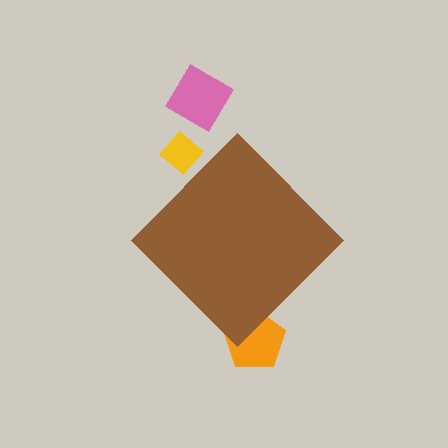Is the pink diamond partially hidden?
No, the pink diamond is fully visible.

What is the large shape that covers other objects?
A brown diamond.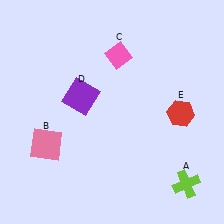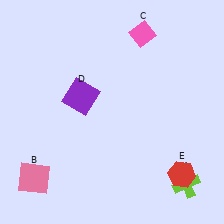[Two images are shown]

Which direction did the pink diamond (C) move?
The pink diamond (C) moved right.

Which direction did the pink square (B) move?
The pink square (B) moved down.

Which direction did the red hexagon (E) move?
The red hexagon (E) moved down.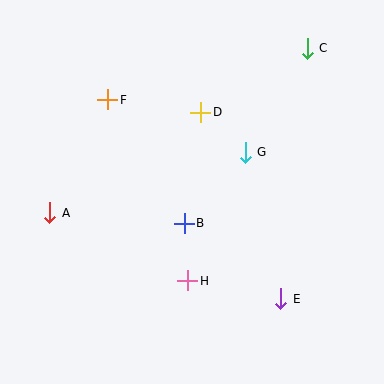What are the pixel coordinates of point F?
Point F is at (108, 100).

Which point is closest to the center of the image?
Point B at (184, 223) is closest to the center.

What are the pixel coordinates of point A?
Point A is at (50, 213).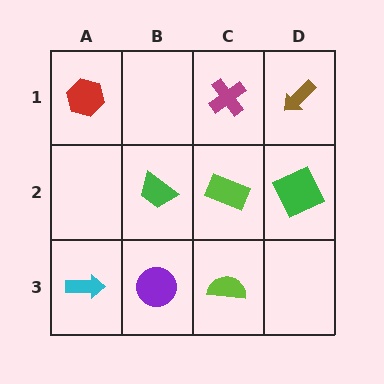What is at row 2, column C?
A lime rectangle.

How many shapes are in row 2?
3 shapes.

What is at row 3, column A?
A cyan arrow.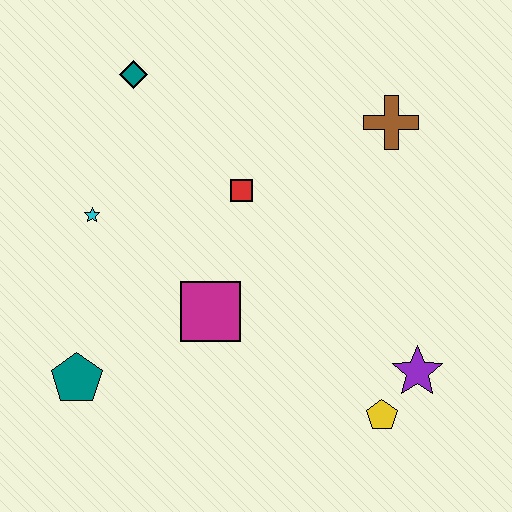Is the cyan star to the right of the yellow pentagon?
No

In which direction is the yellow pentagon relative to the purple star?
The yellow pentagon is below the purple star.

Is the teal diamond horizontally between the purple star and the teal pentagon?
Yes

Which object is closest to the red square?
The magenta square is closest to the red square.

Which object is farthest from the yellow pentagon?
The teal diamond is farthest from the yellow pentagon.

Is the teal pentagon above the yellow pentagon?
Yes